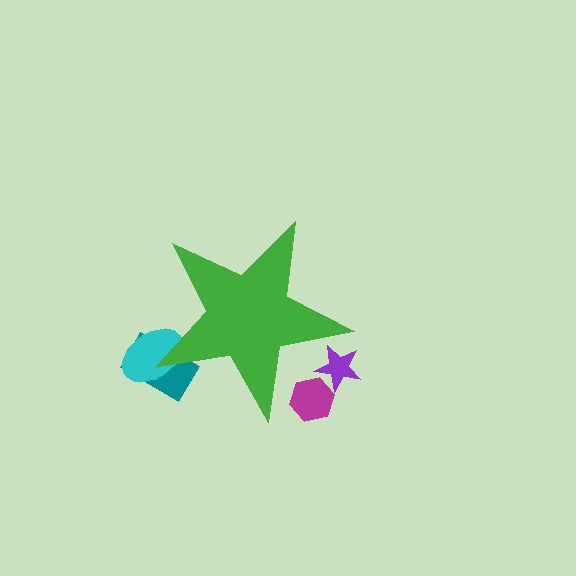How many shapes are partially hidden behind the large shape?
4 shapes are partially hidden.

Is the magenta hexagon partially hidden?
Yes, the magenta hexagon is partially hidden behind the green star.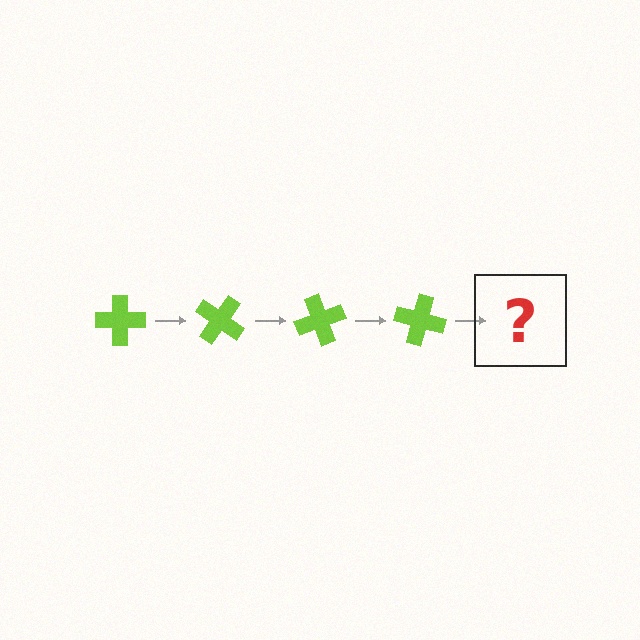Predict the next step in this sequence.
The next step is a lime cross rotated 140 degrees.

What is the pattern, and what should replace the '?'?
The pattern is that the cross rotates 35 degrees each step. The '?' should be a lime cross rotated 140 degrees.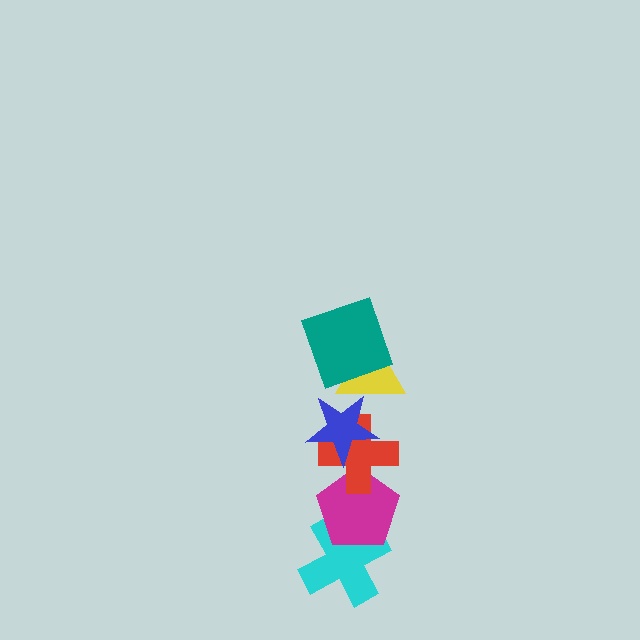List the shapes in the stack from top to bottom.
From top to bottom: the teal square, the yellow triangle, the blue star, the red cross, the magenta pentagon, the cyan cross.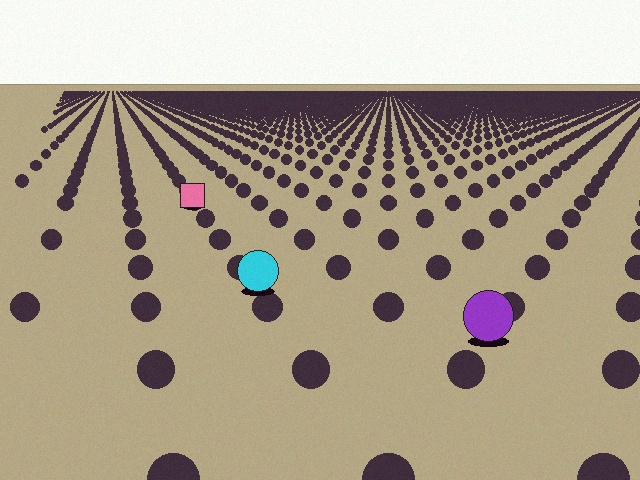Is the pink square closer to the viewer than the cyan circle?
No. The cyan circle is closer — you can tell from the texture gradient: the ground texture is coarser near it.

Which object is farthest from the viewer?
The pink square is farthest from the viewer. It appears smaller and the ground texture around it is denser.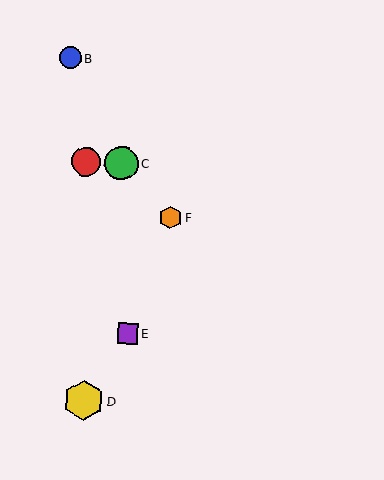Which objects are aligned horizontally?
Objects A, C are aligned horizontally.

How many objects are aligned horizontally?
2 objects (A, C) are aligned horizontally.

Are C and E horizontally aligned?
No, C is at y≈163 and E is at y≈334.